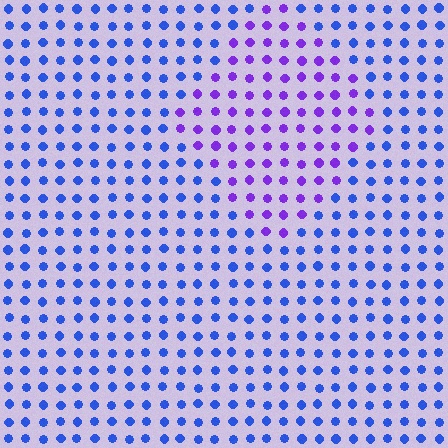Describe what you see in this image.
The image is filled with small blue elements in a uniform arrangement. A diamond-shaped region is visible where the elements are tinted to a slightly different hue, forming a subtle color boundary.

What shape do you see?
I see a diamond.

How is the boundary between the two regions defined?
The boundary is defined purely by a slight shift in hue (about 43 degrees). Spacing, size, and orientation are identical on both sides.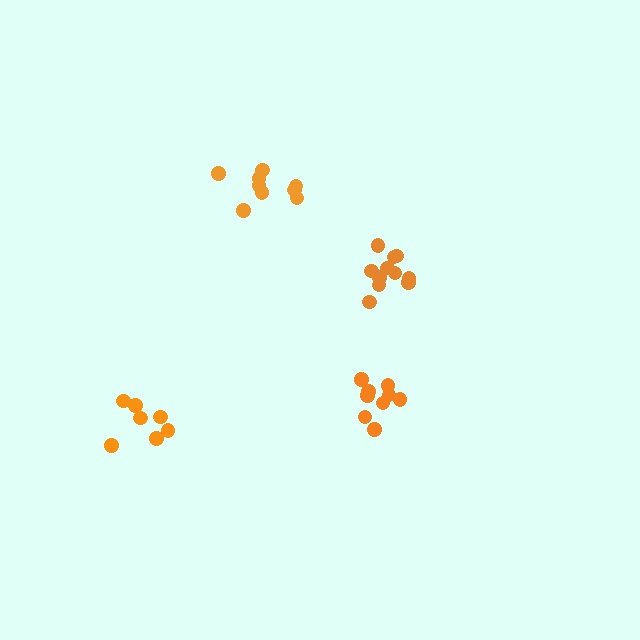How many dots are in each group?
Group 1: 11 dots, Group 2: 9 dots, Group 3: 7 dots, Group 4: 9 dots (36 total).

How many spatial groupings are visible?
There are 4 spatial groupings.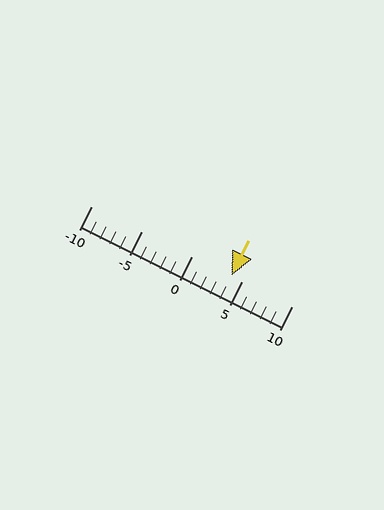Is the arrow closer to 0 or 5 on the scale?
The arrow is closer to 5.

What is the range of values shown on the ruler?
The ruler shows values from -10 to 10.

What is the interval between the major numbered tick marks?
The major tick marks are spaced 5 units apart.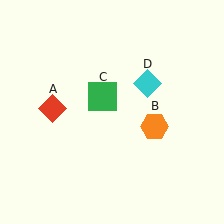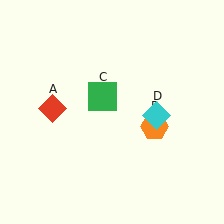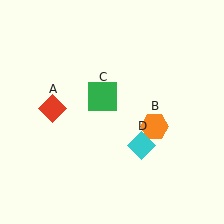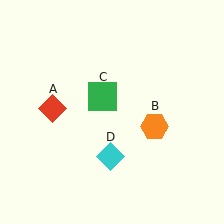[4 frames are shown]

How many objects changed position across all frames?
1 object changed position: cyan diamond (object D).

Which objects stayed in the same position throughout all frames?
Red diamond (object A) and orange hexagon (object B) and green square (object C) remained stationary.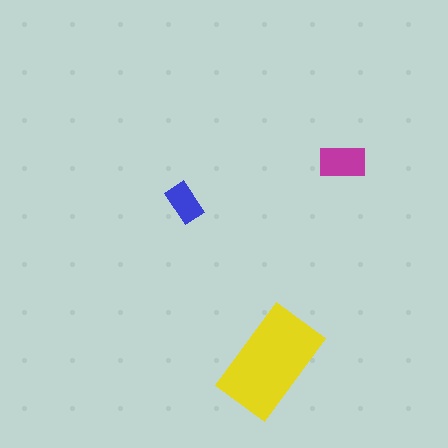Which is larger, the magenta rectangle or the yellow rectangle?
The yellow one.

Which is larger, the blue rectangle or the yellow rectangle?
The yellow one.